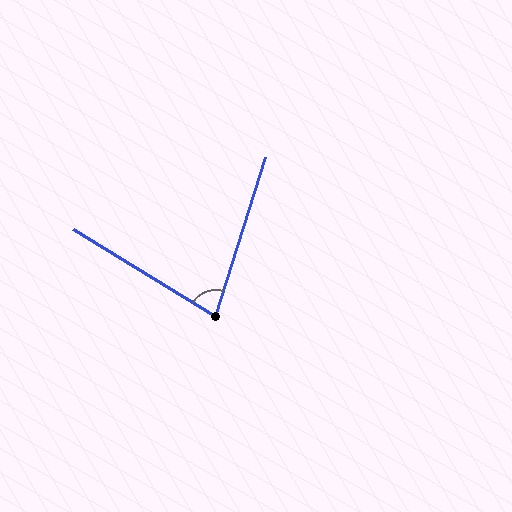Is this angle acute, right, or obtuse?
It is acute.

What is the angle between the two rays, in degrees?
Approximately 76 degrees.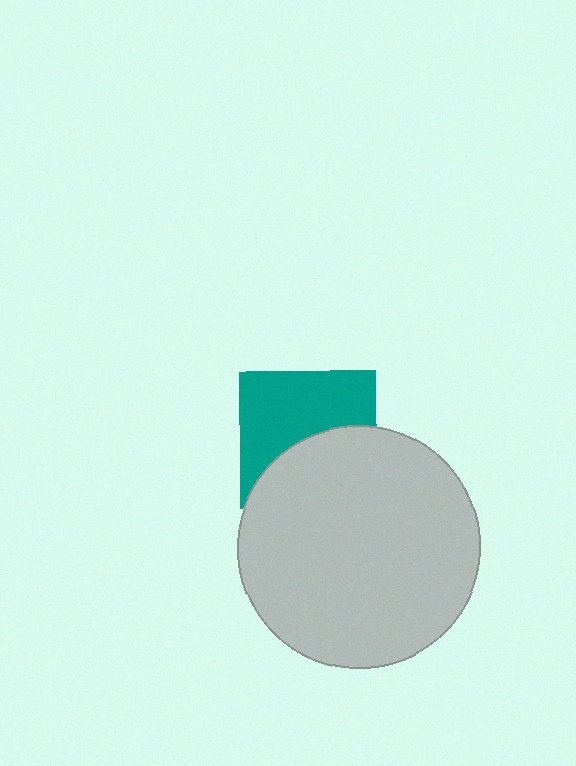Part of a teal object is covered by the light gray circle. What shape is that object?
It is a square.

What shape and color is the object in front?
The object in front is a light gray circle.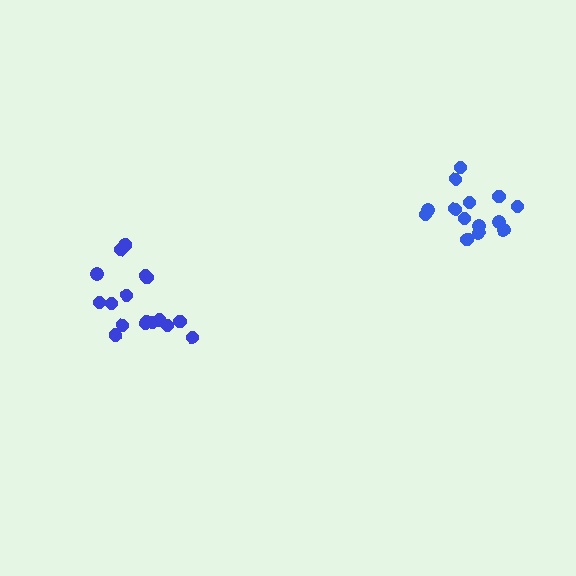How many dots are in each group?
Group 1: 14 dots, Group 2: 17 dots (31 total).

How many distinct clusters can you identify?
There are 2 distinct clusters.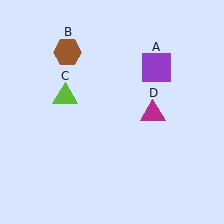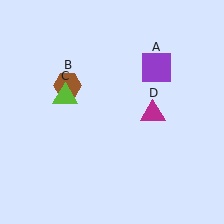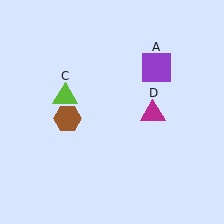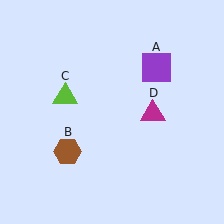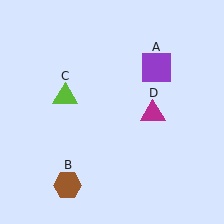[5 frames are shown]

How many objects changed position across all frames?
1 object changed position: brown hexagon (object B).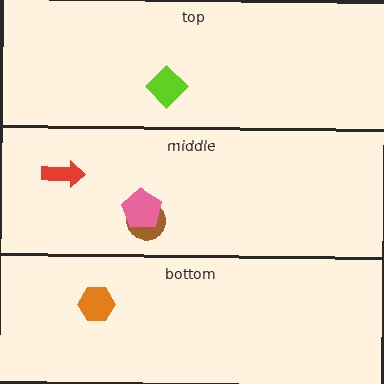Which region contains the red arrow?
The middle region.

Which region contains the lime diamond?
The top region.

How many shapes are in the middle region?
3.